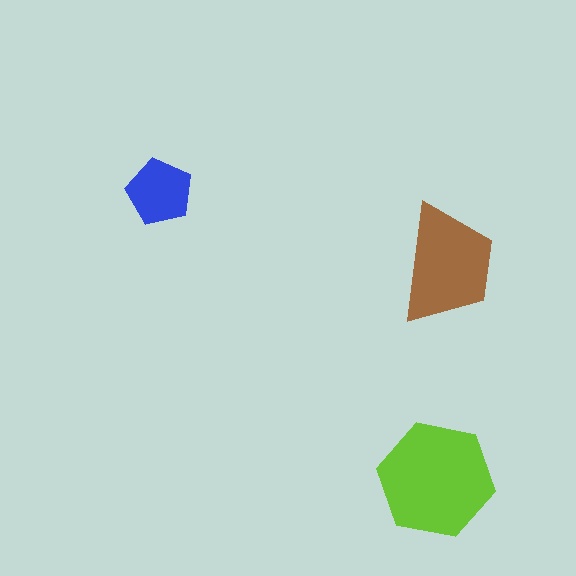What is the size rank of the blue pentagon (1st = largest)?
3rd.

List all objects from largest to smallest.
The lime hexagon, the brown trapezoid, the blue pentagon.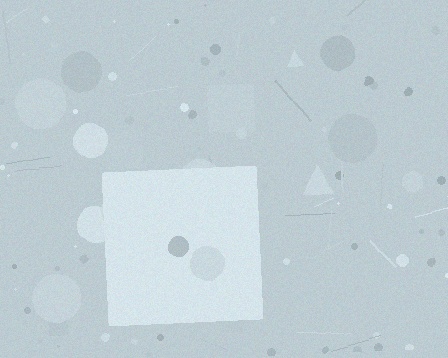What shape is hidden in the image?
A square is hidden in the image.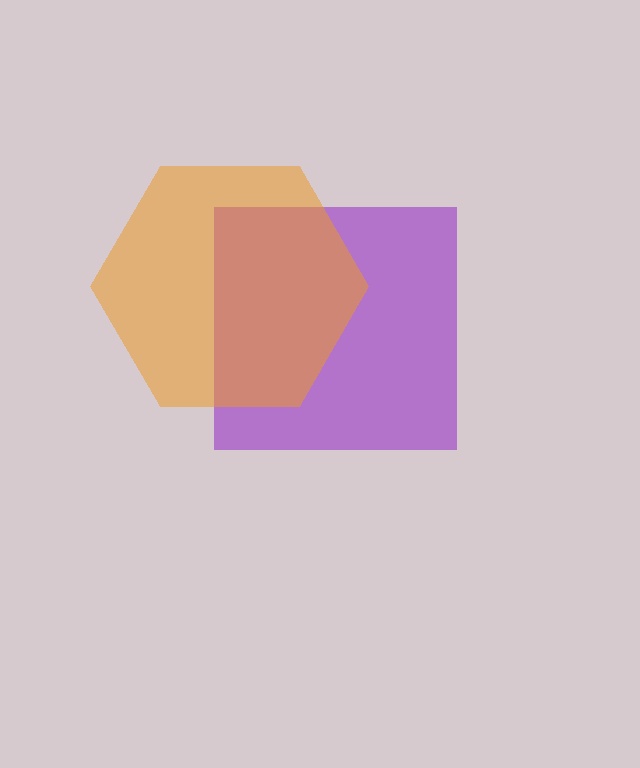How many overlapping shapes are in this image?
There are 2 overlapping shapes in the image.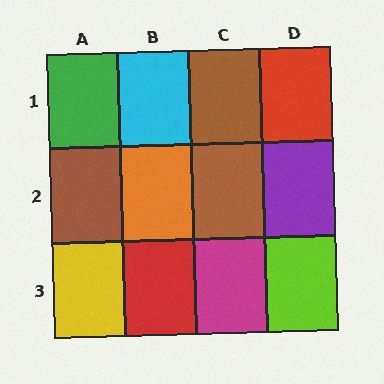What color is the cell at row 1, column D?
Red.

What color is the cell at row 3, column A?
Yellow.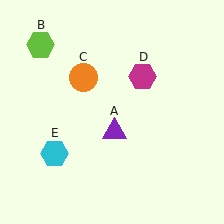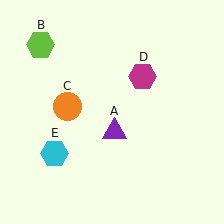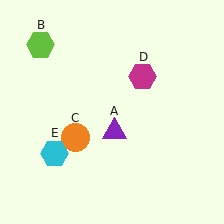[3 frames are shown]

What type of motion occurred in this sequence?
The orange circle (object C) rotated counterclockwise around the center of the scene.